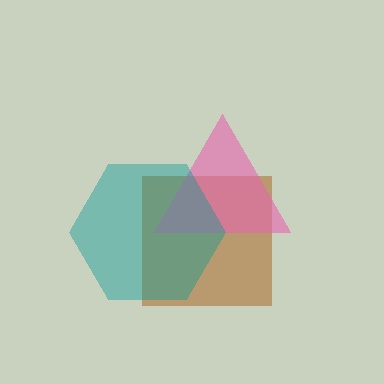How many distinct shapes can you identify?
There are 3 distinct shapes: a brown square, a pink triangle, a teal hexagon.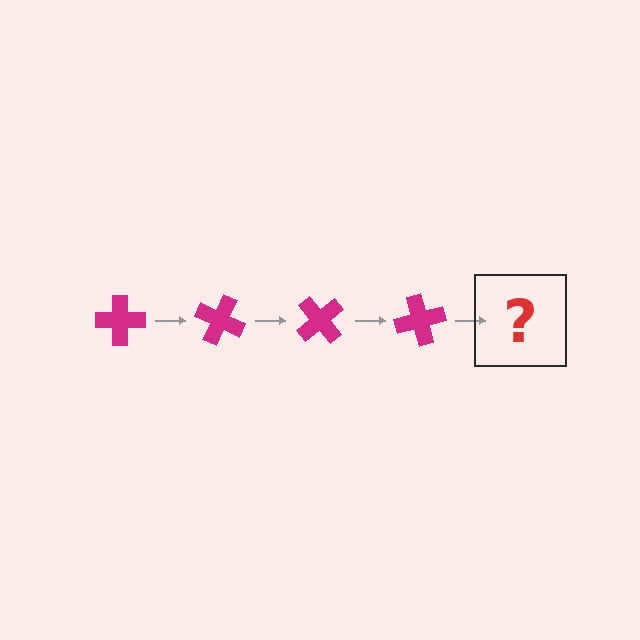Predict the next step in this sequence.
The next step is a magenta cross rotated 100 degrees.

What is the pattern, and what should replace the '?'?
The pattern is that the cross rotates 25 degrees each step. The '?' should be a magenta cross rotated 100 degrees.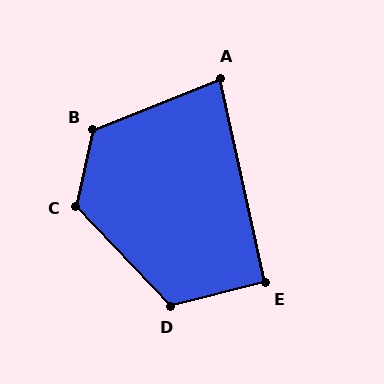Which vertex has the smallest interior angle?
A, at approximately 81 degrees.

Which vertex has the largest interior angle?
C, at approximately 124 degrees.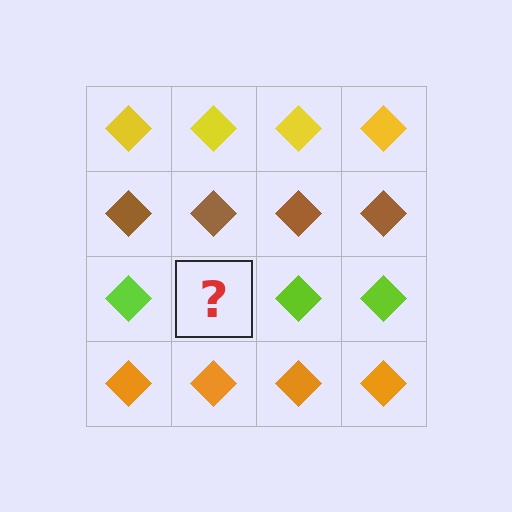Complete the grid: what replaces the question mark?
The question mark should be replaced with a lime diamond.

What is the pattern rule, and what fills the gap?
The rule is that each row has a consistent color. The gap should be filled with a lime diamond.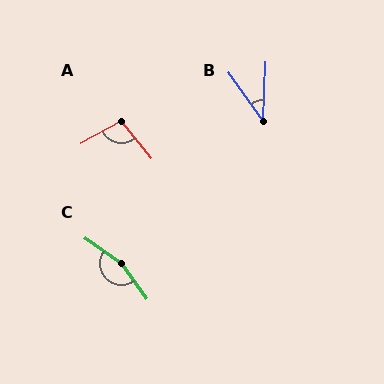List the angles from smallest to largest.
B (38°), A (100°), C (161°).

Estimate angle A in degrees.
Approximately 100 degrees.